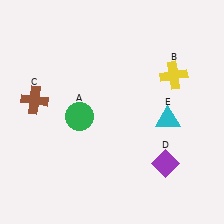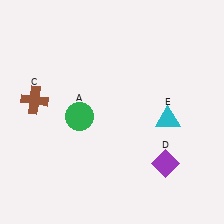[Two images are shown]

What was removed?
The yellow cross (B) was removed in Image 2.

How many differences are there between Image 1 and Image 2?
There is 1 difference between the two images.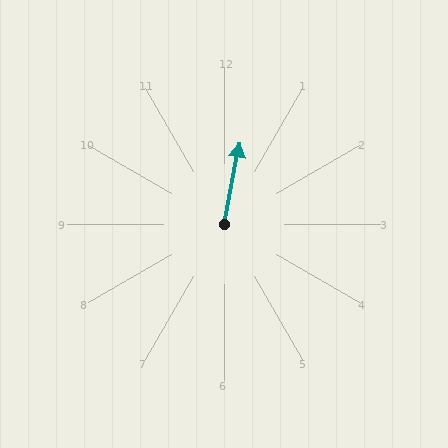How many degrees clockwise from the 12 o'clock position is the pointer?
Approximately 11 degrees.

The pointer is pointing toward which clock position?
Roughly 12 o'clock.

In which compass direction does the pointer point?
North.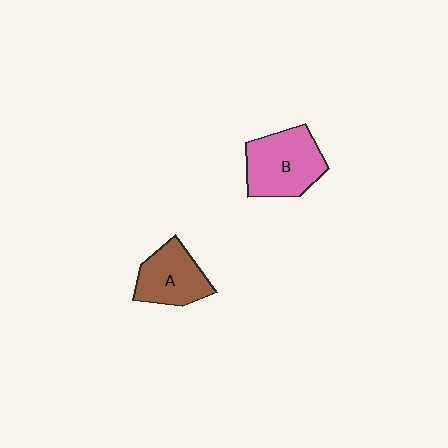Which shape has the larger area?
Shape B (pink).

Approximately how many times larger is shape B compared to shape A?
Approximately 1.3 times.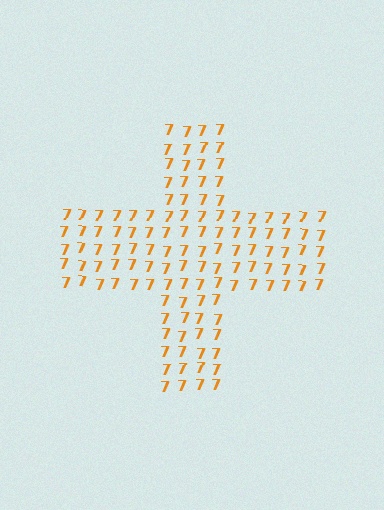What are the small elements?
The small elements are digit 7's.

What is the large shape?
The large shape is a cross.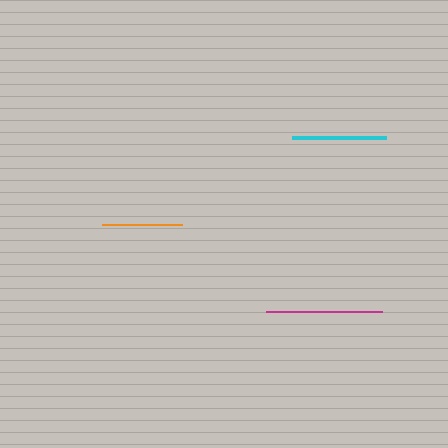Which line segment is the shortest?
The orange line is the shortest at approximately 80 pixels.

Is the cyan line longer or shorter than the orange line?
The cyan line is longer than the orange line.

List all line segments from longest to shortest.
From longest to shortest: magenta, cyan, orange.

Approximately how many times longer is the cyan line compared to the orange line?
The cyan line is approximately 1.2 times the length of the orange line.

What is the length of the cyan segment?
The cyan segment is approximately 93 pixels long.